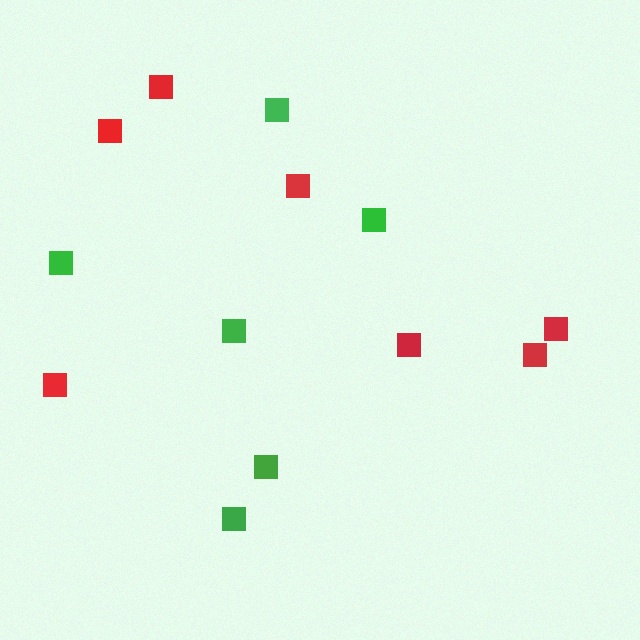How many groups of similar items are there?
There are 2 groups: one group of red squares (7) and one group of green squares (6).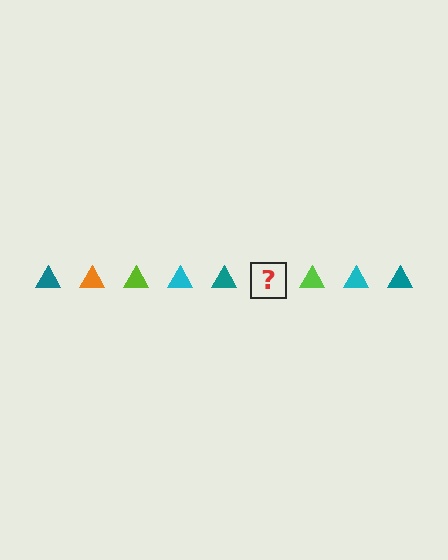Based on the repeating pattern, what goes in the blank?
The blank should be an orange triangle.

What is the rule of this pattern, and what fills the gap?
The rule is that the pattern cycles through teal, orange, lime, cyan triangles. The gap should be filled with an orange triangle.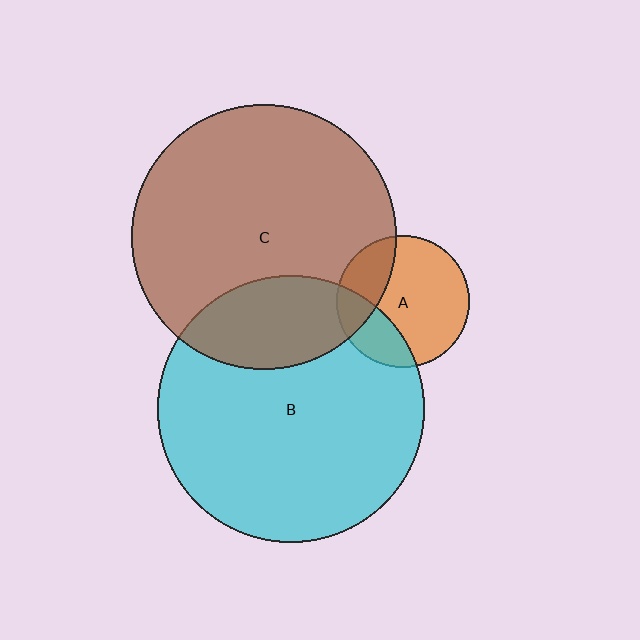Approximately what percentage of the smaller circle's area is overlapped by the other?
Approximately 25%.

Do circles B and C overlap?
Yes.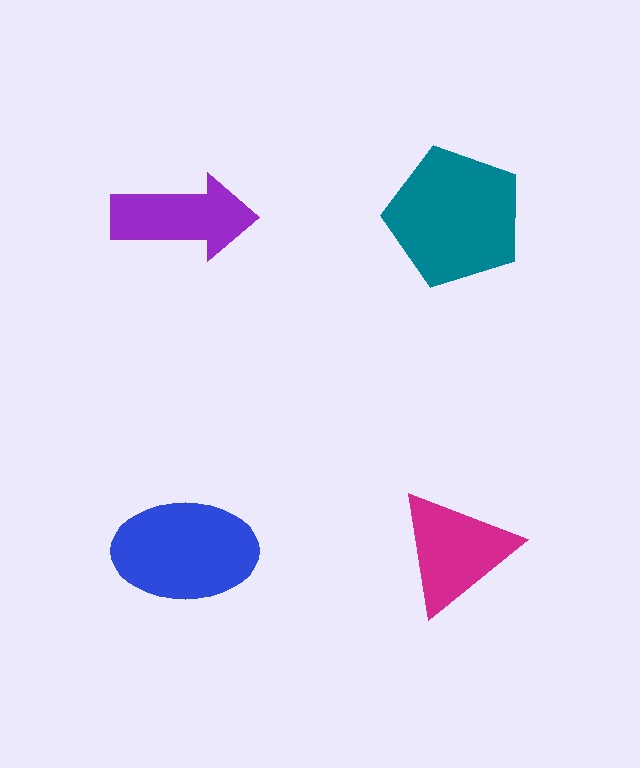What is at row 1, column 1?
A purple arrow.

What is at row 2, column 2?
A magenta triangle.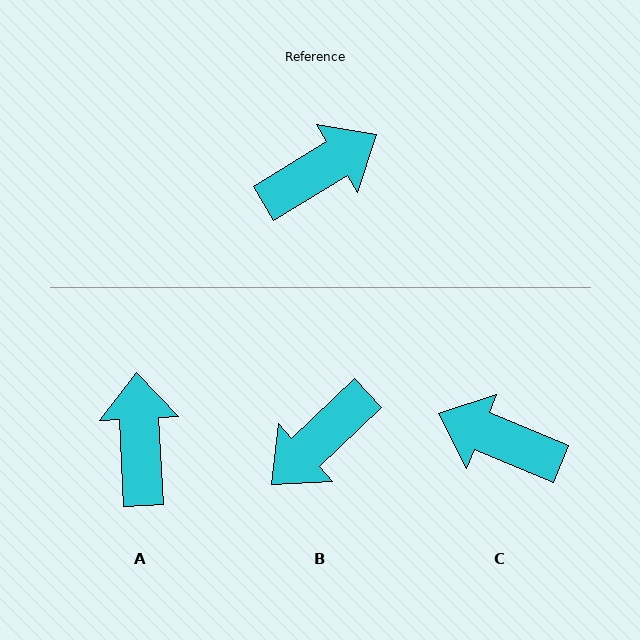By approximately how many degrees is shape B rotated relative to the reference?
Approximately 168 degrees clockwise.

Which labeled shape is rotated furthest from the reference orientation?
B, about 168 degrees away.